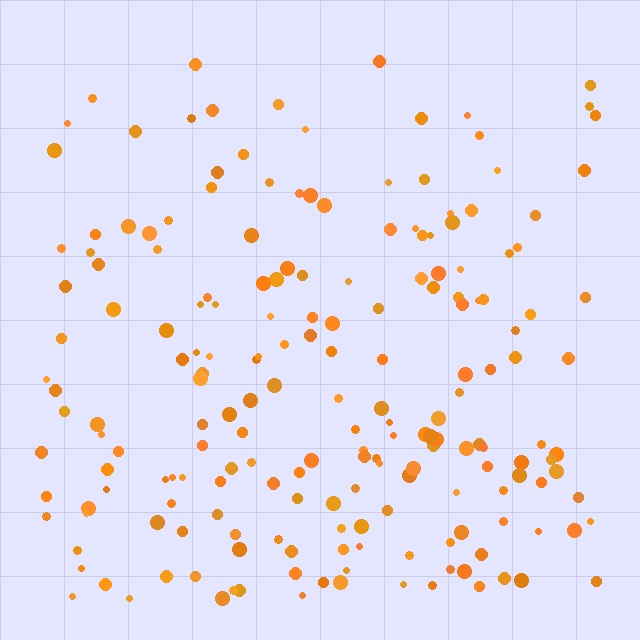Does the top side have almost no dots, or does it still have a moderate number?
Still a moderate number, just noticeably fewer than the bottom.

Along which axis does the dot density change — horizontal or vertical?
Vertical.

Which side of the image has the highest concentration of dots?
The bottom.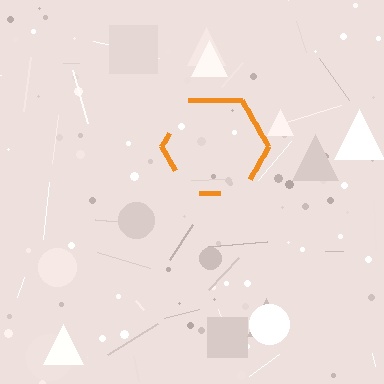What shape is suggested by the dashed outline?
The dashed outline suggests a hexagon.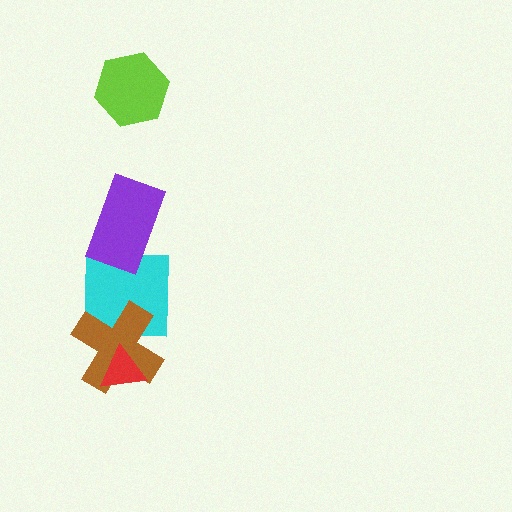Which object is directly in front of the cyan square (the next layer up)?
The brown cross is directly in front of the cyan square.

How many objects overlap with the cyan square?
2 objects overlap with the cyan square.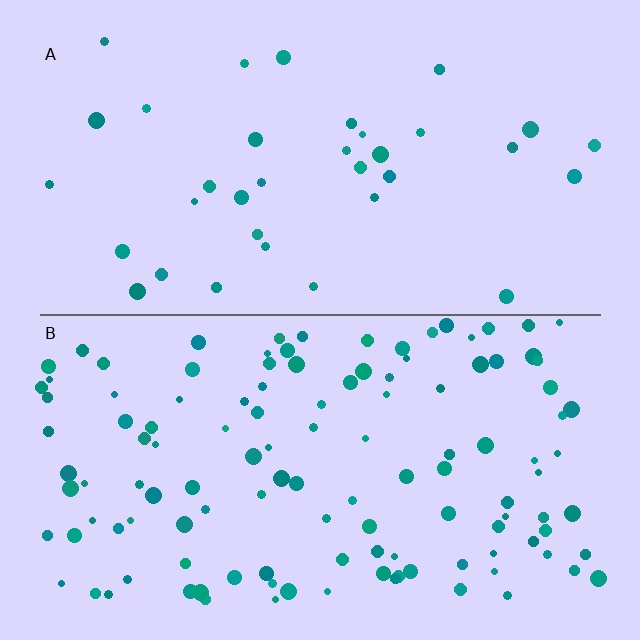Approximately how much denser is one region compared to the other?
Approximately 3.4× — region B over region A.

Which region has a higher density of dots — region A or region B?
B (the bottom).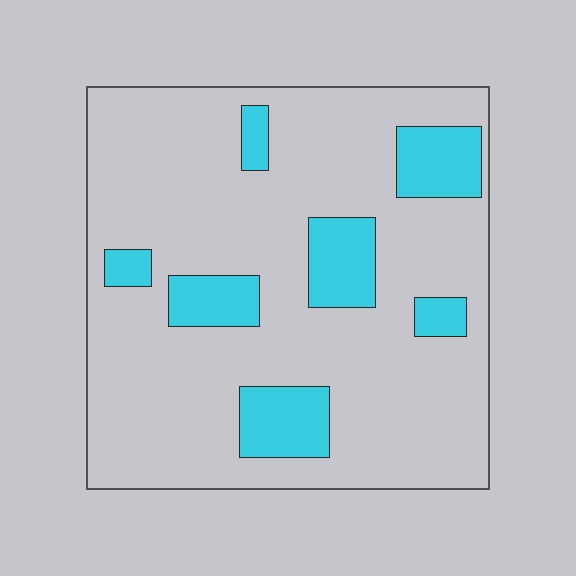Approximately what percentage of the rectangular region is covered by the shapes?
Approximately 20%.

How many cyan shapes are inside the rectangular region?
7.